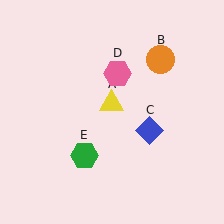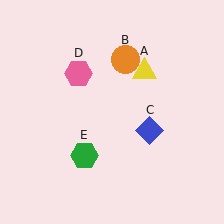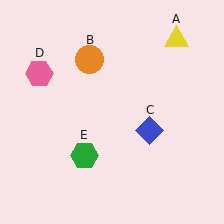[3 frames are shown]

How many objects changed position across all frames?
3 objects changed position: yellow triangle (object A), orange circle (object B), pink hexagon (object D).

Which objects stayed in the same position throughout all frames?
Blue diamond (object C) and green hexagon (object E) remained stationary.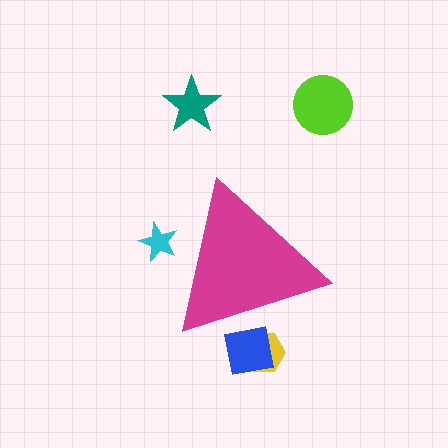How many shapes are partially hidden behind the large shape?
3 shapes are partially hidden.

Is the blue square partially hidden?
Yes, the blue square is partially hidden behind the magenta triangle.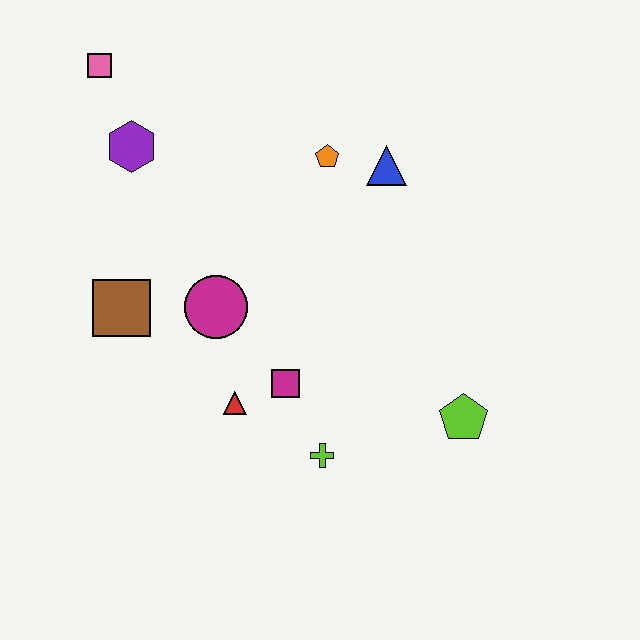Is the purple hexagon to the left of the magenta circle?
Yes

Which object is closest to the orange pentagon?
The blue triangle is closest to the orange pentagon.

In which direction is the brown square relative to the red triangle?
The brown square is to the left of the red triangle.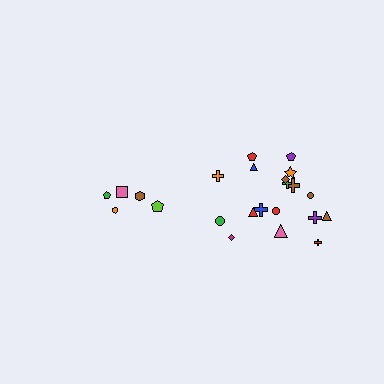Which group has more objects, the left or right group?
The right group.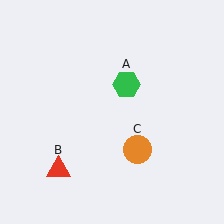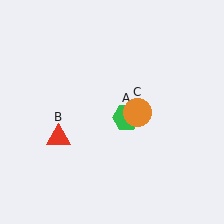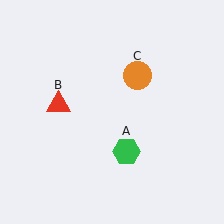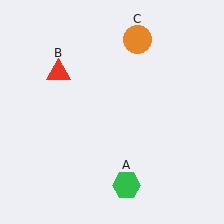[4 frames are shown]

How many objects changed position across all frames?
3 objects changed position: green hexagon (object A), red triangle (object B), orange circle (object C).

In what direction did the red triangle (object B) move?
The red triangle (object B) moved up.